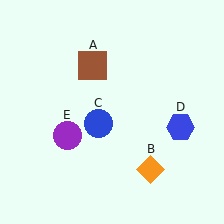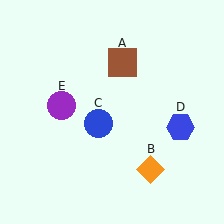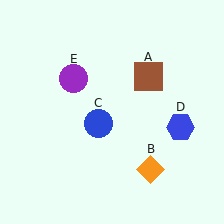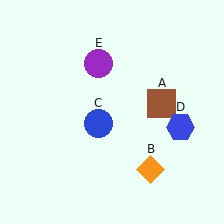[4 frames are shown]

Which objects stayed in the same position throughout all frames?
Orange diamond (object B) and blue circle (object C) and blue hexagon (object D) remained stationary.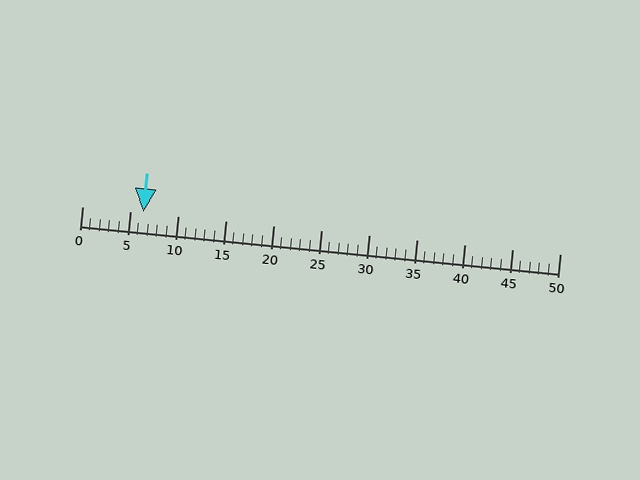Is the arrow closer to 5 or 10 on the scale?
The arrow is closer to 5.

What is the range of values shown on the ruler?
The ruler shows values from 0 to 50.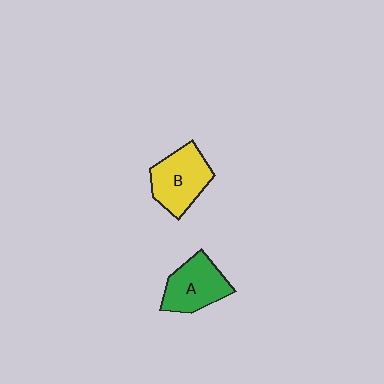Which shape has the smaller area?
Shape A (green).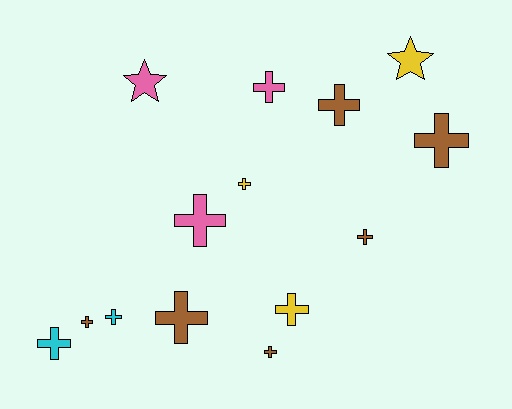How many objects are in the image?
There are 14 objects.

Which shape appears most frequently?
Cross, with 12 objects.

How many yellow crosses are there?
There are 2 yellow crosses.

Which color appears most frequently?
Brown, with 6 objects.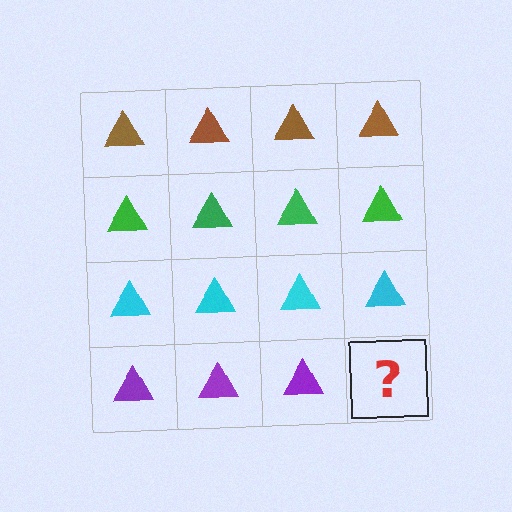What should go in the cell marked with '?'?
The missing cell should contain a purple triangle.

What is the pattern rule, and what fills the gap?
The rule is that each row has a consistent color. The gap should be filled with a purple triangle.